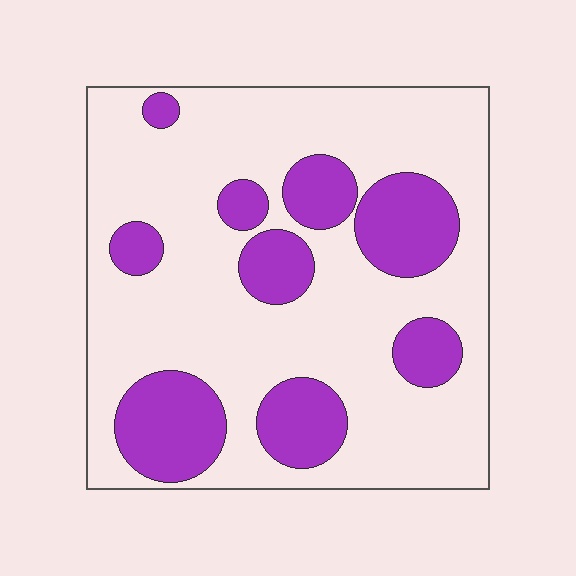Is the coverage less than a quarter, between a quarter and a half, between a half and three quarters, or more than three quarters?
Between a quarter and a half.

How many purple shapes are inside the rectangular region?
9.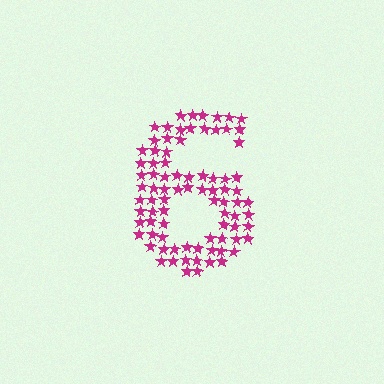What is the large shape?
The large shape is the digit 6.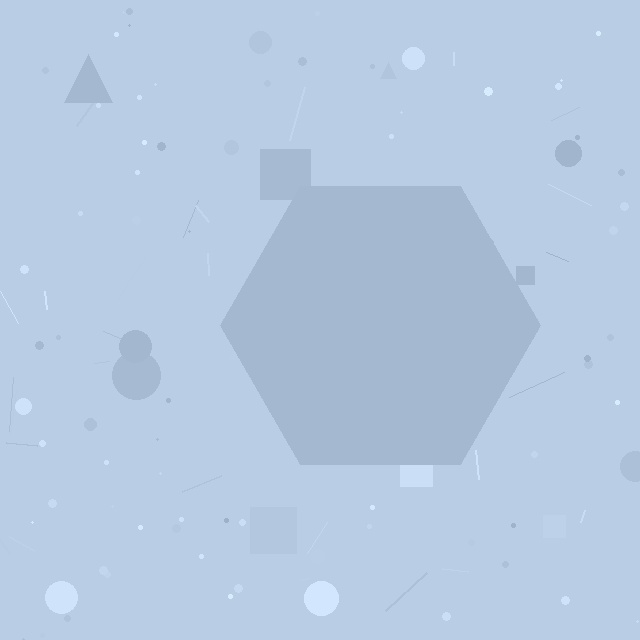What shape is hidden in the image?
A hexagon is hidden in the image.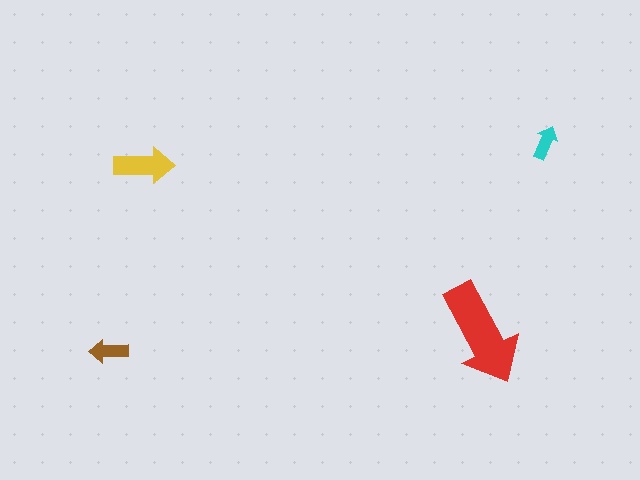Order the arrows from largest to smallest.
the red one, the yellow one, the brown one, the cyan one.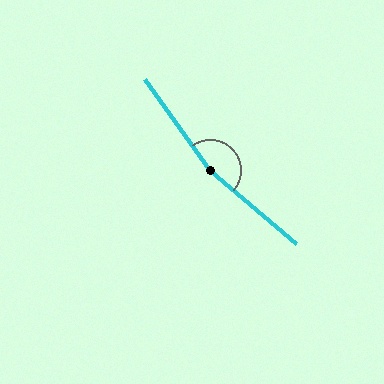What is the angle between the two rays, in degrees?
Approximately 166 degrees.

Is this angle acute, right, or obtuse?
It is obtuse.